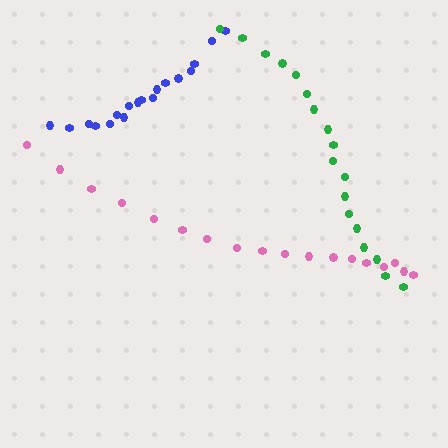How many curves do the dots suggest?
There are 3 distinct paths.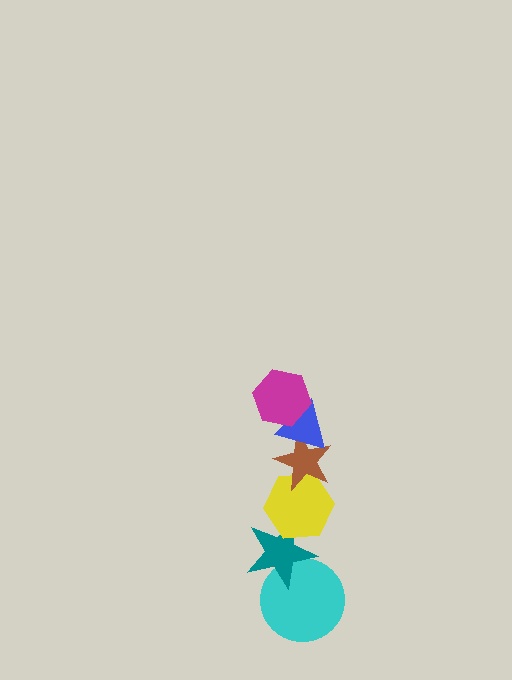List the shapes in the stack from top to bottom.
From top to bottom: the magenta hexagon, the blue triangle, the brown star, the yellow hexagon, the teal star, the cyan circle.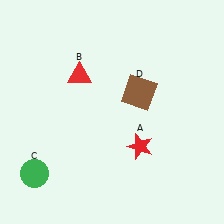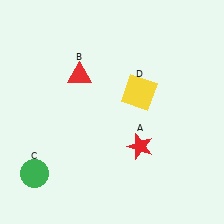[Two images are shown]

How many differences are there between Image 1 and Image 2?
There is 1 difference between the two images.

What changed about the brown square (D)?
In Image 1, D is brown. In Image 2, it changed to yellow.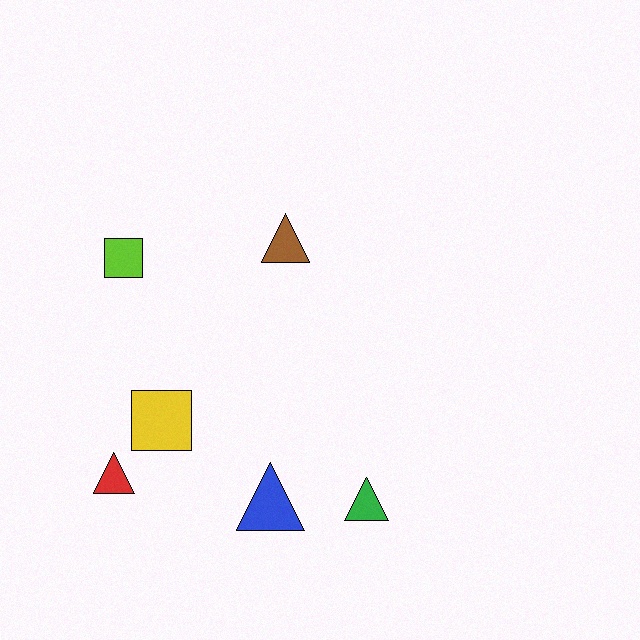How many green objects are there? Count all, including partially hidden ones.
There is 1 green object.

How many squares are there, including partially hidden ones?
There are 2 squares.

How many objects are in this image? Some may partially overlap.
There are 6 objects.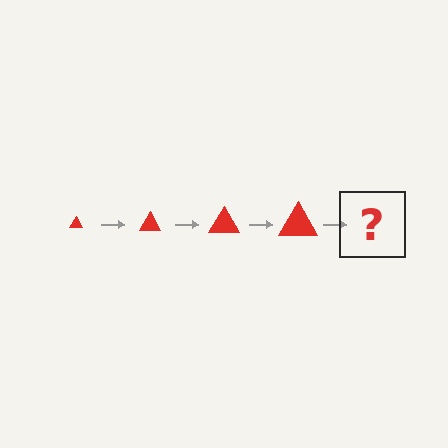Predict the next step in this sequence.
The next step is a red triangle, larger than the previous one.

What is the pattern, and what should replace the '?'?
The pattern is that the triangle gets progressively larger each step. The '?' should be a red triangle, larger than the previous one.